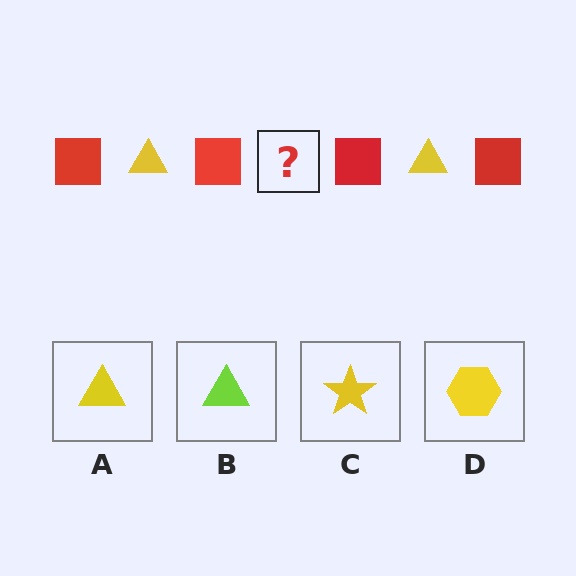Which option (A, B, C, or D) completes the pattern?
A.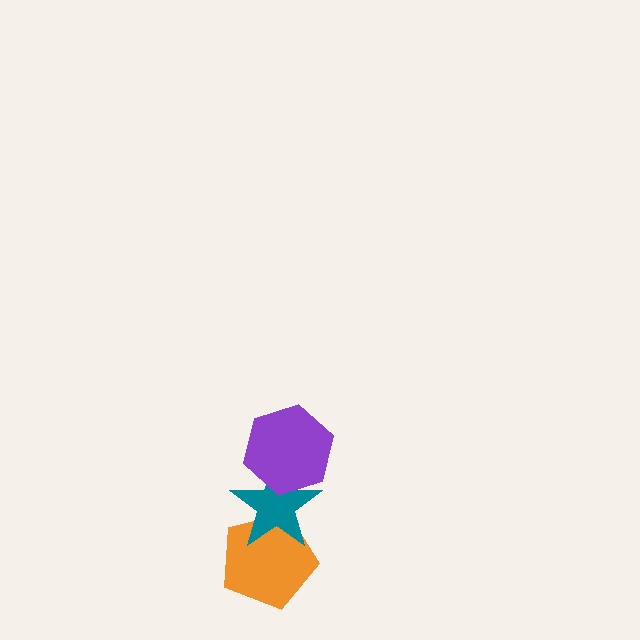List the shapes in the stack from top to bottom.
From top to bottom: the purple hexagon, the teal star, the orange pentagon.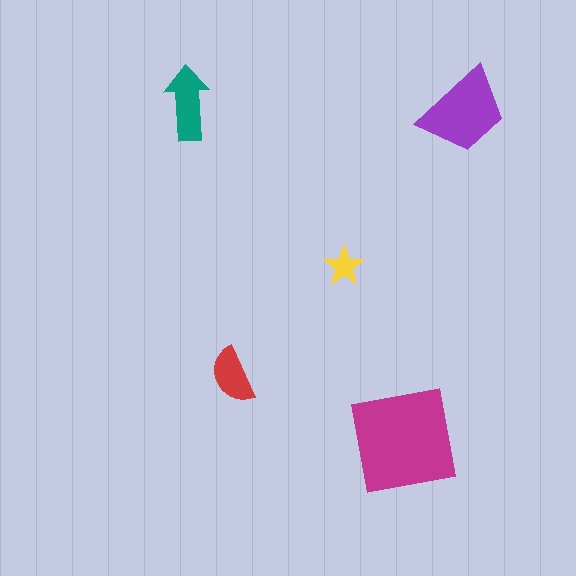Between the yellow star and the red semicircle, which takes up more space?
The red semicircle.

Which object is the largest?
The magenta square.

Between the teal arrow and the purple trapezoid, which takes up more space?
The purple trapezoid.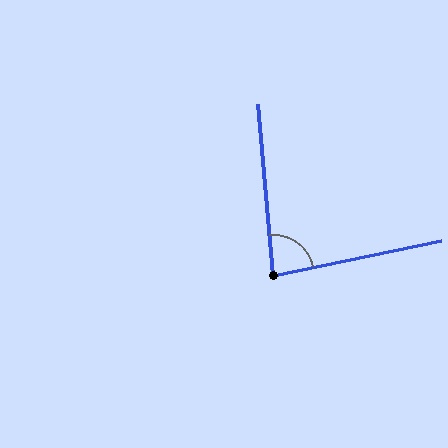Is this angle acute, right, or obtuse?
It is acute.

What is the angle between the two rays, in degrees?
Approximately 83 degrees.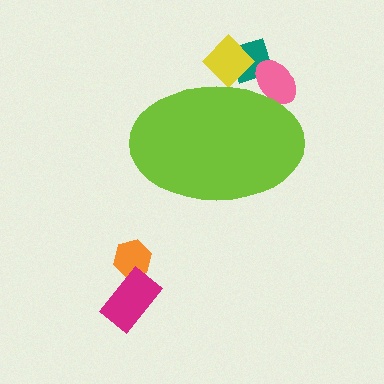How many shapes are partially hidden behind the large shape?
3 shapes are partially hidden.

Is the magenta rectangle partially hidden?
No, the magenta rectangle is fully visible.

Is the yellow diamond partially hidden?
Yes, the yellow diamond is partially hidden behind the lime ellipse.